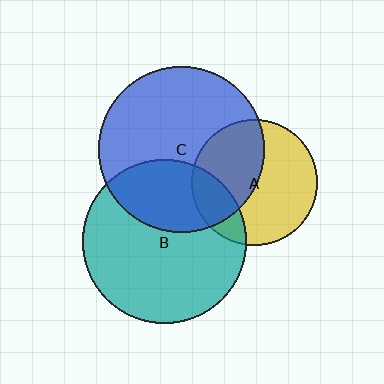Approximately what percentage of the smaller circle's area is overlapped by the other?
Approximately 30%.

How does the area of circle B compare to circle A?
Approximately 1.7 times.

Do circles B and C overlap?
Yes.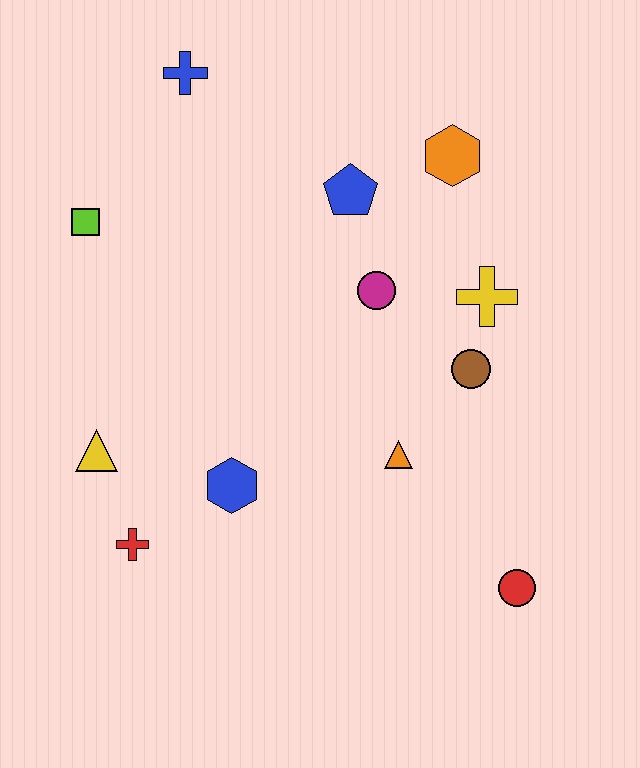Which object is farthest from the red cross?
The orange hexagon is farthest from the red cross.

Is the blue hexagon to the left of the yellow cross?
Yes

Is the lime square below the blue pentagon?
Yes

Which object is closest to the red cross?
The yellow triangle is closest to the red cross.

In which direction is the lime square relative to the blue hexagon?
The lime square is above the blue hexagon.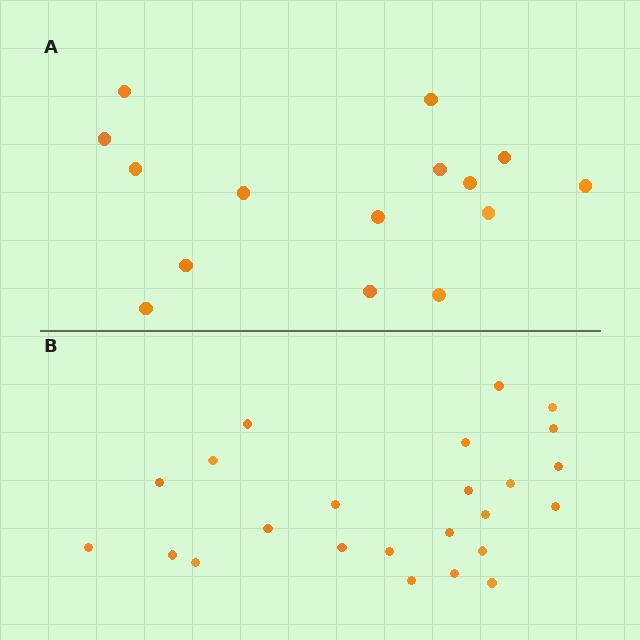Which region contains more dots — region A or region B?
Region B (the bottom region) has more dots.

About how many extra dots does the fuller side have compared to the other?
Region B has roughly 8 or so more dots than region A.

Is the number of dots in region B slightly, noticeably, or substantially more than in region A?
Region B has substantially more. The ratio is roughly 1.6 to 1.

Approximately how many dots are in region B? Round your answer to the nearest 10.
About 20 dots. (The exact count is 24, which rounds to 20.)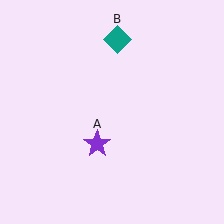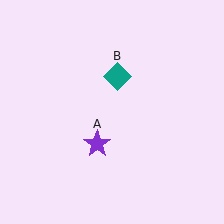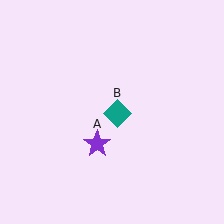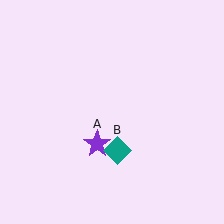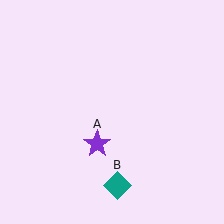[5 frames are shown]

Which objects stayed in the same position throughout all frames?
Purple star (object A) remained stationary.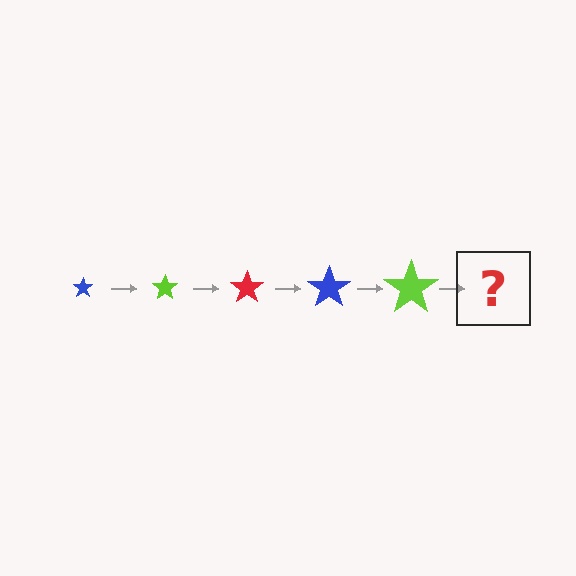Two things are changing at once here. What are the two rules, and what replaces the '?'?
The two rules are that the star grows larger each step and the color cycles through blue, lime, and red. The '?' should be a red star, larger than the previous one.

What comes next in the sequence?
The next element should be a red star, larger than the previous one.